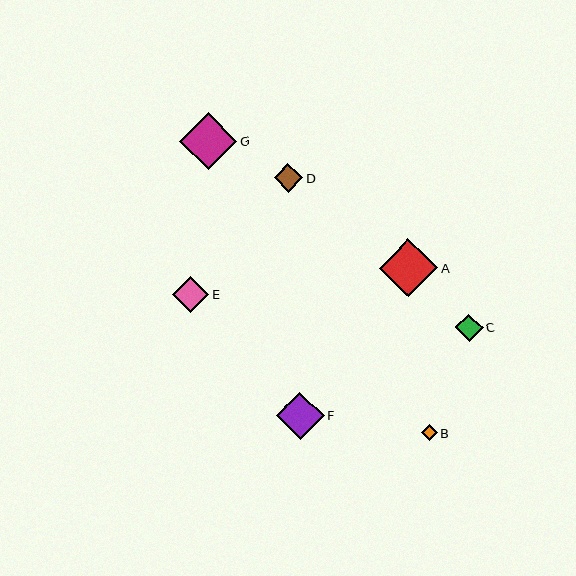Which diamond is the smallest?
Diamond B is the smallest with a size of approximately 15 pixels.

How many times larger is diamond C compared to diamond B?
Diamond C is approximately 1.8 times the size of diamond B.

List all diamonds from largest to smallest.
From largest to smallest: A, G, F, E, D, C, B.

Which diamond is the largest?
Diamond A is the largest with a size of approximately 58 pixels.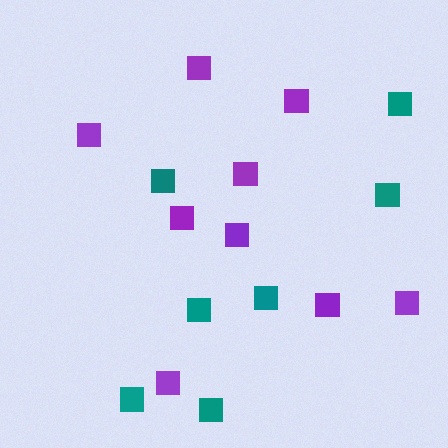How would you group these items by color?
There are 2 groups: one group of teal squares (7) and one group of purple squares (9).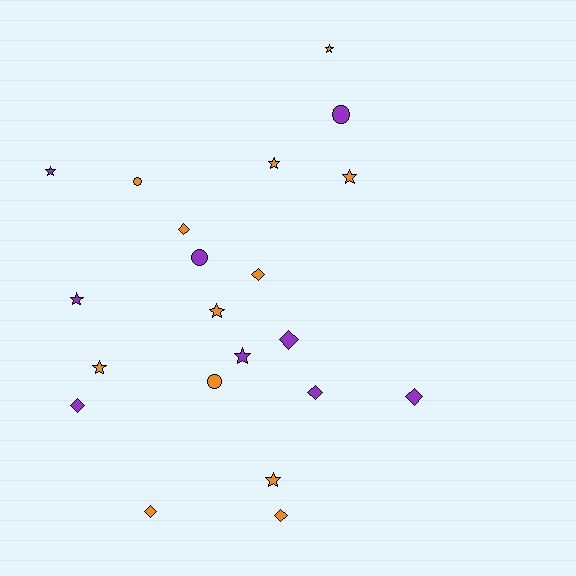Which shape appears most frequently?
Star, with 9 objects.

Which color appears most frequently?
Orange, with 12 objects.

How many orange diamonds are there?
There are 4 orange diamonds.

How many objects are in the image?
There are 21 objects.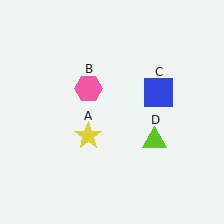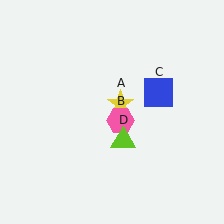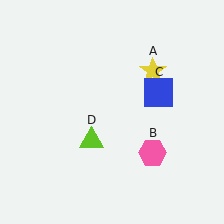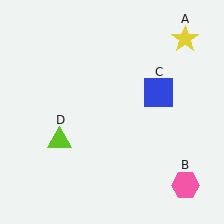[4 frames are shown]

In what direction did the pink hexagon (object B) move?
The pink hexagon (object B) moved down and to the right.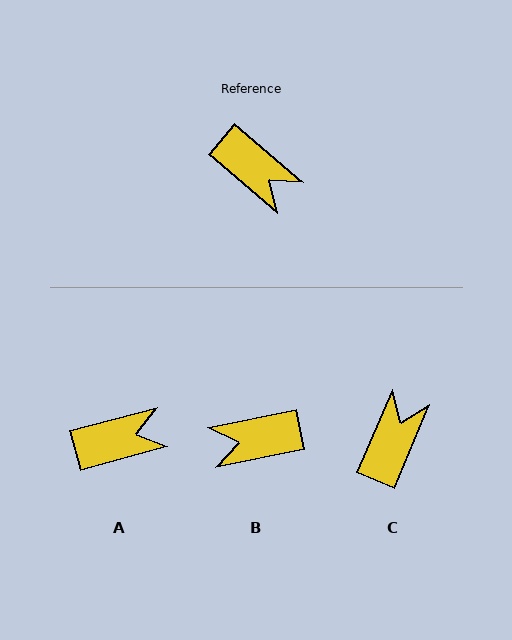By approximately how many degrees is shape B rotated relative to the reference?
Approximately 128 degrees clockwise.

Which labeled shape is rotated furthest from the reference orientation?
B, about 128 degrees away.